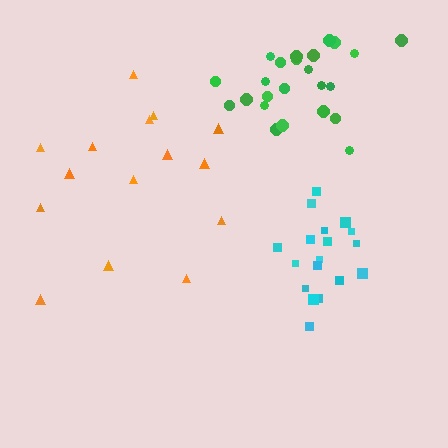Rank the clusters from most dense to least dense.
cyan, green, orange.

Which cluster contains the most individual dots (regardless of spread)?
Green (24).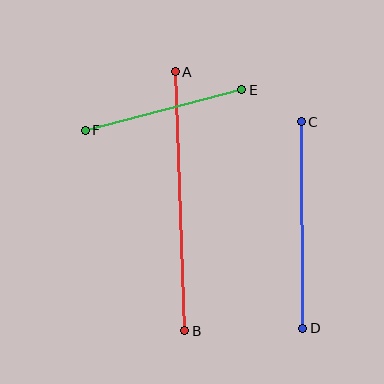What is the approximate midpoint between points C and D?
The midpoint is at approximately (302, 225) pixels.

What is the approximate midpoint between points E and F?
The midpoint is at approximately (163, 110) pixels.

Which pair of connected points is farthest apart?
Points A and B are farthest apart.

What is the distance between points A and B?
The distance is approximately 259 pixels.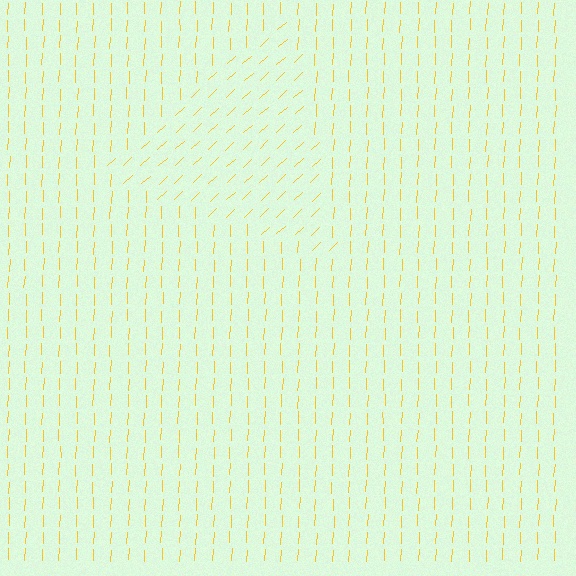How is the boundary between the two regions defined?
The boundary is defined purely by a change in line orientation (approximately 45 degrees difference). All lines are the same color and thickness.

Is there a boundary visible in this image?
Yes, there is a texture boundary formed by a change in line orientation.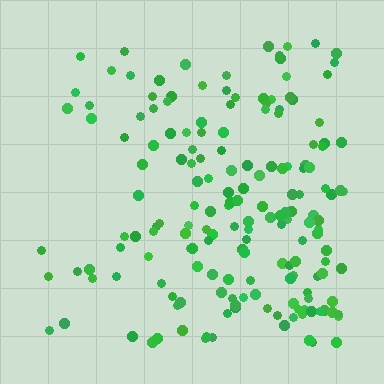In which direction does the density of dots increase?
From left to right, with the right side densest.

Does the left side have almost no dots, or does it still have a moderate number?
Still a moderate number, just noticeably fewer than the right.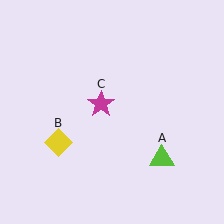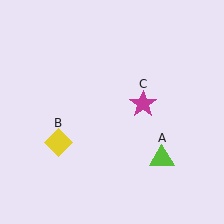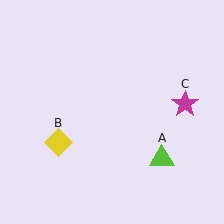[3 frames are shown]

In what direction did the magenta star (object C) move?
The magenta star (object C) moved right.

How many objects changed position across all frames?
1 object changed position: magenta star (object C).